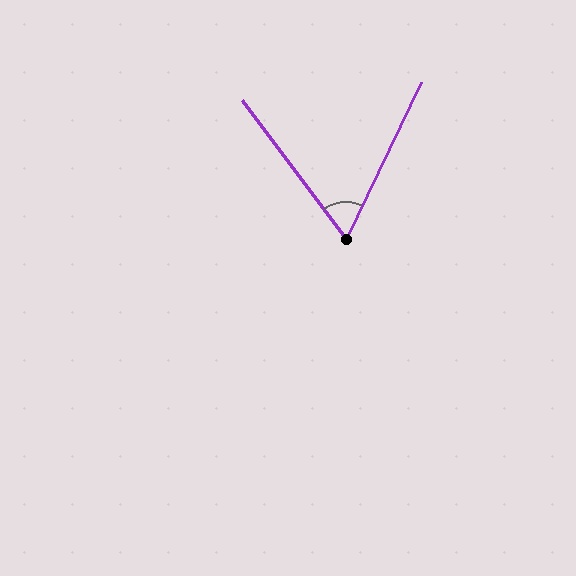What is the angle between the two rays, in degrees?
Approximately 62 degrees.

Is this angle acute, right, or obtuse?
It is acute.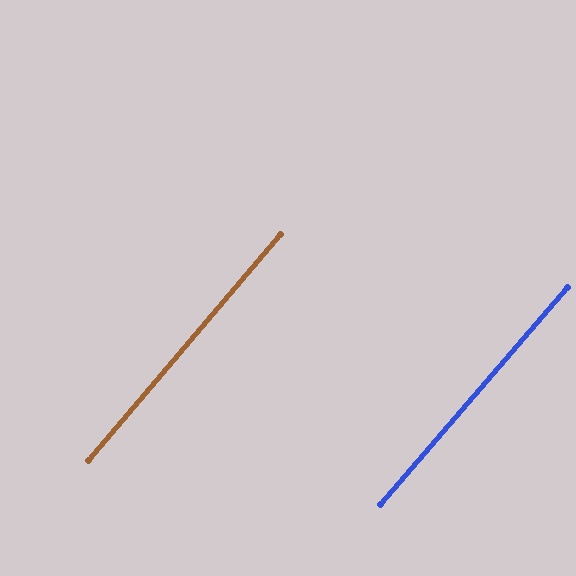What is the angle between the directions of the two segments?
Approximately 0 degrees.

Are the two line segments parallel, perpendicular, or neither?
Parallel — their directions differ by only 0.4°.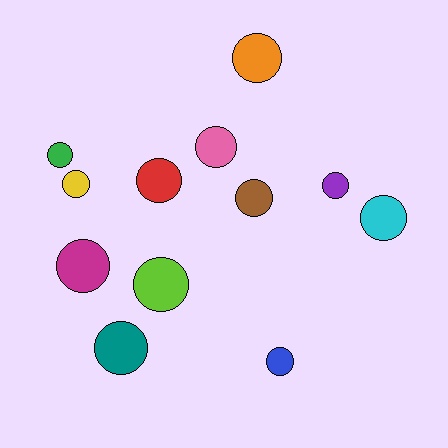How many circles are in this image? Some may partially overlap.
There are 12 circles.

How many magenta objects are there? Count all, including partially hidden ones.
There is 1 magenta object.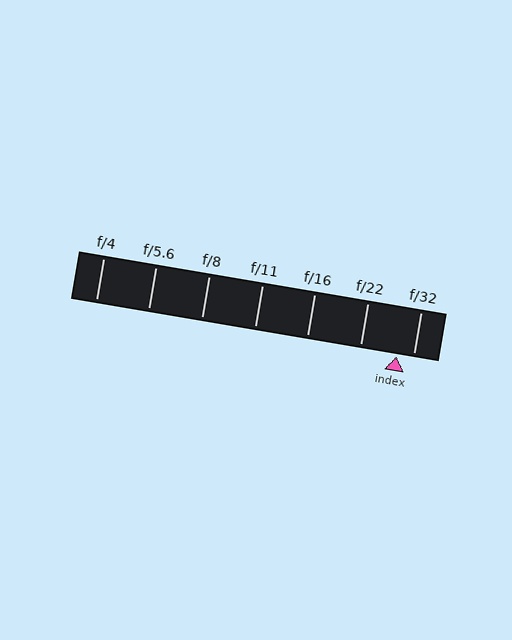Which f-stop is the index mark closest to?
The index mark is closest to f/32.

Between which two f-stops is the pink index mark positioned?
The index mark is between f/22 and f/32.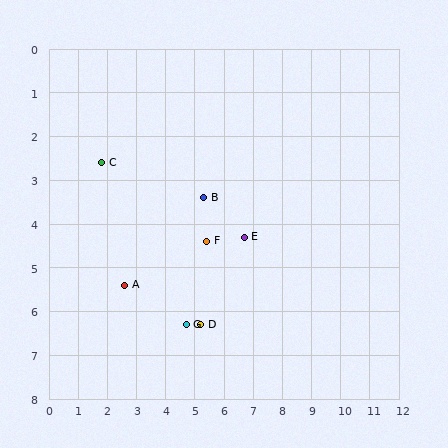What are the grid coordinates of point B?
Point B is at approximately (5.3, 3.4).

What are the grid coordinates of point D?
Point D is at approximately (5.2, 6.3).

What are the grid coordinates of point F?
Point F is at approximately (5.4, 4.4).